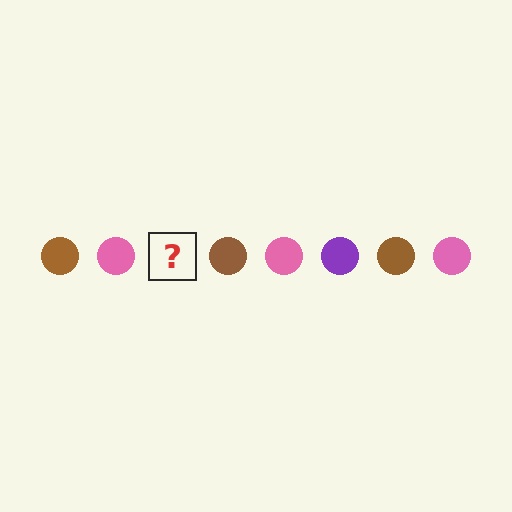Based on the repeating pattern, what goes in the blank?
The blank should be a purple circle.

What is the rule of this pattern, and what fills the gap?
The rule is that the pattern cycles through brown, pink, purple circles. The gap should be filled with a purple circle.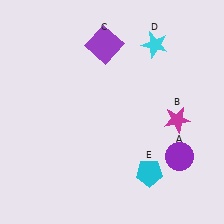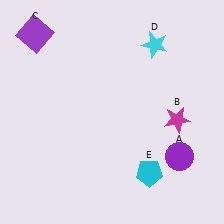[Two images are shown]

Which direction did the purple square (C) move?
The purple square (C) moved left.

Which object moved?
The purple square (C) moved left.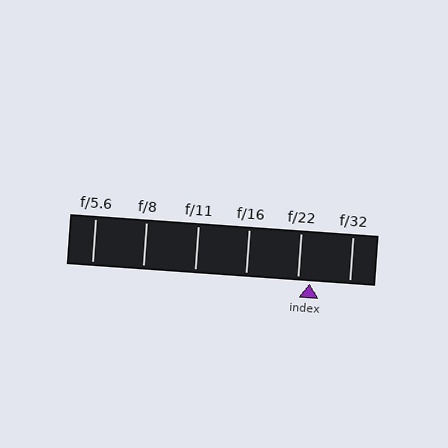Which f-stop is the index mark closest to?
The index mark is closest to f/22.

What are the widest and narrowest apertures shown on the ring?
The widest aperture shown is f/5.6 and the narrowest is f/32.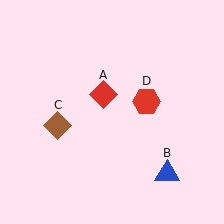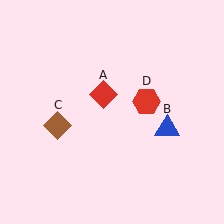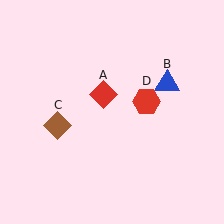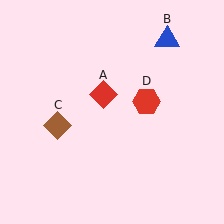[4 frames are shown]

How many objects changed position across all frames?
1 object changed position: blue triangle (object B).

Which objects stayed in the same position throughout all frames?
Red diamond (object A) and brown diamond (object C) and red hexagon (object D) remained stationary.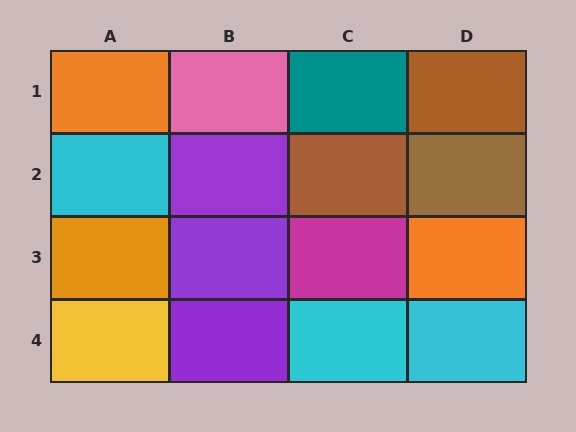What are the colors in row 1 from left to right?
Orange, pink, teal, brown.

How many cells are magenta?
1 cell is magenta.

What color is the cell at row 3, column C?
Magenta.